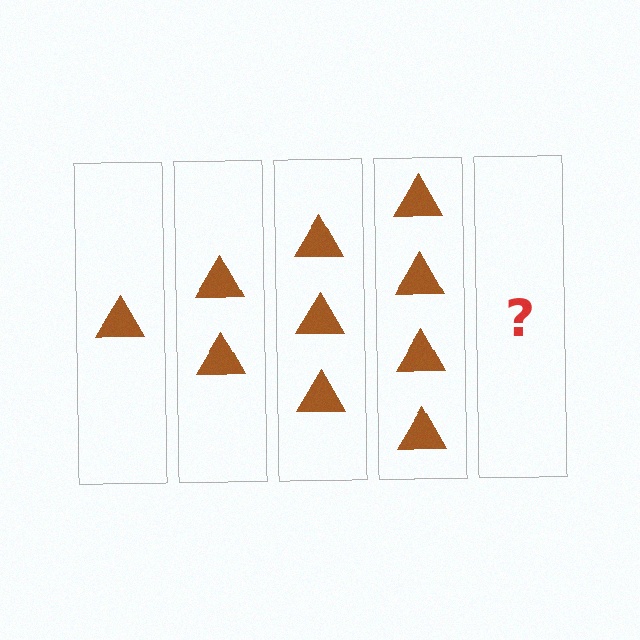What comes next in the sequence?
The next element should be 5 triangles.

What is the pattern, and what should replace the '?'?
The pattern is that each step adds one more triangle. The '?' should be 5 triangles.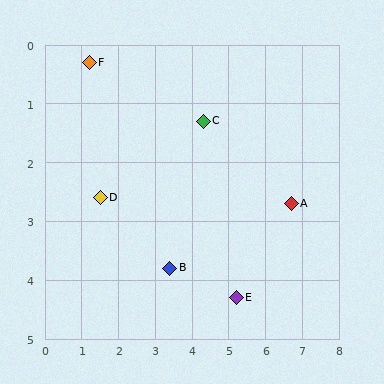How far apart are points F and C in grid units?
Points F and C are about 3.3 grid units apart.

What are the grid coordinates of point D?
Point D is at approximately (1.5, 2.6).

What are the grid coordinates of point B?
Point B is at approximately (3.4, 3.8).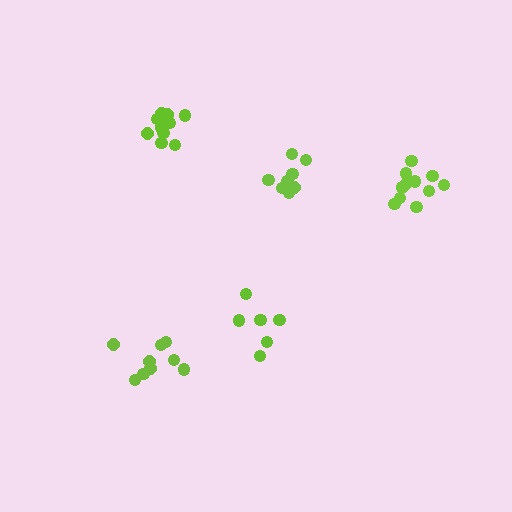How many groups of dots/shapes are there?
There are 5 groups.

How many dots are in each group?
Group 1: 6 dots, Group 2: 11 dots, Group 3: 9 dots, Group 4: 8 dots, Group 5: 11 dots (45 total).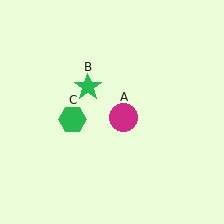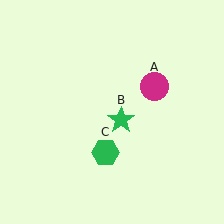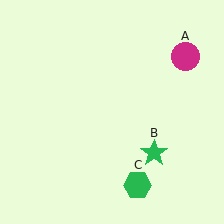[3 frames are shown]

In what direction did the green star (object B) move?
The green star (object B) moved down and to the right.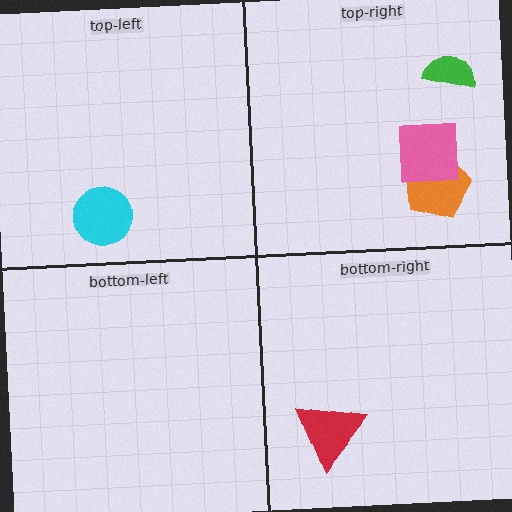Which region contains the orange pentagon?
The top-right region.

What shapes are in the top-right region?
The orange pentagon, the green semicircle, the pink square.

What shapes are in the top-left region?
The cyan circle.